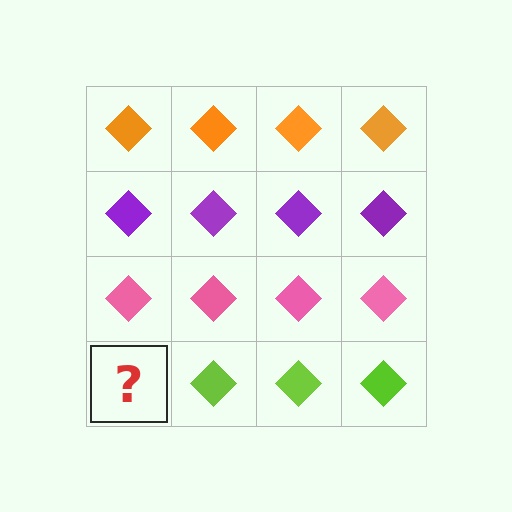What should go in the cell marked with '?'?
The missing cell should contain a lime diamond.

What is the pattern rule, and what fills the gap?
The rule is that each row has a consistent color. The gap should be filled with a lime diamond.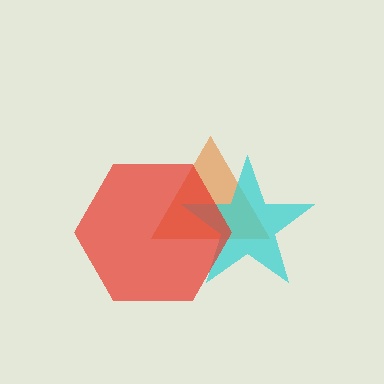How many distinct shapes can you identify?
There are 3 distinct shapes: an orange triangle, a cyan star, a red hexagon.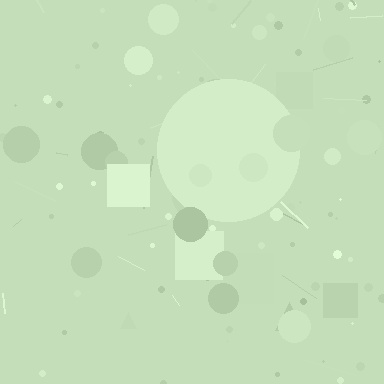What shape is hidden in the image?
A circle is hidden in the image.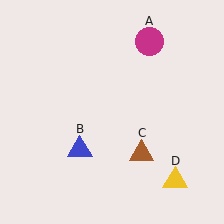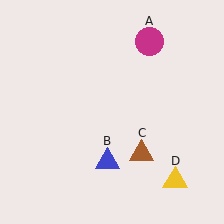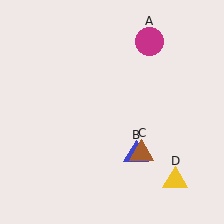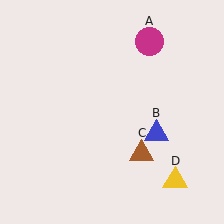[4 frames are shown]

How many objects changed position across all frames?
1 object changed position: blue triangle (object B).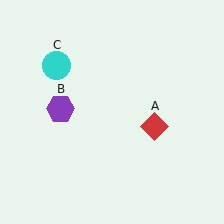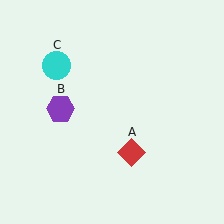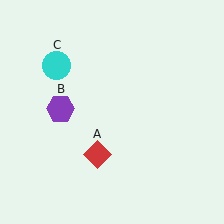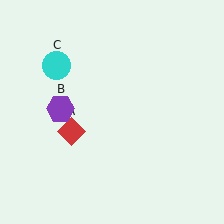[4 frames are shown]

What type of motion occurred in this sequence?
The red diamond (object A) rotated clockwise around the center of the scene.